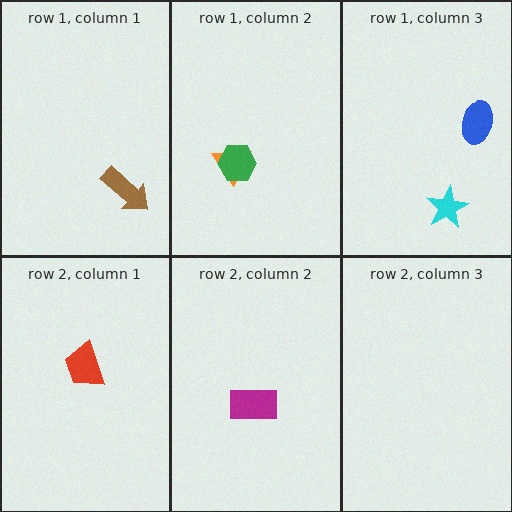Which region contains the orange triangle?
The row 1, column 2 region.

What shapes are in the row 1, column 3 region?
The blue ellipse, the cyan star.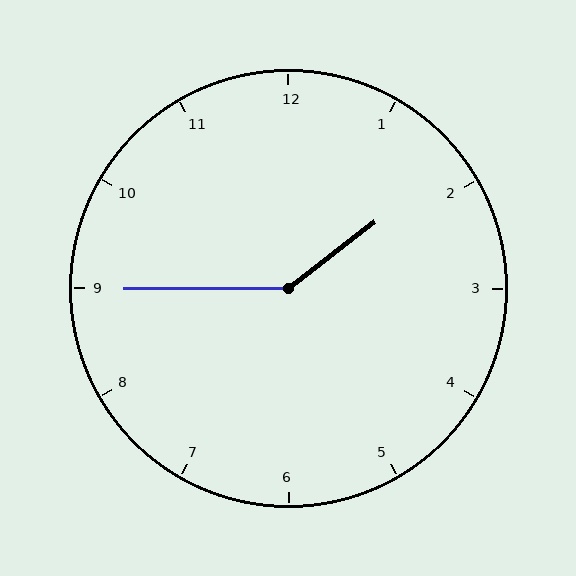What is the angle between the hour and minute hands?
Approximately 142 degrees.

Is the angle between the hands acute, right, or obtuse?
It is obtuse.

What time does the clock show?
1:45.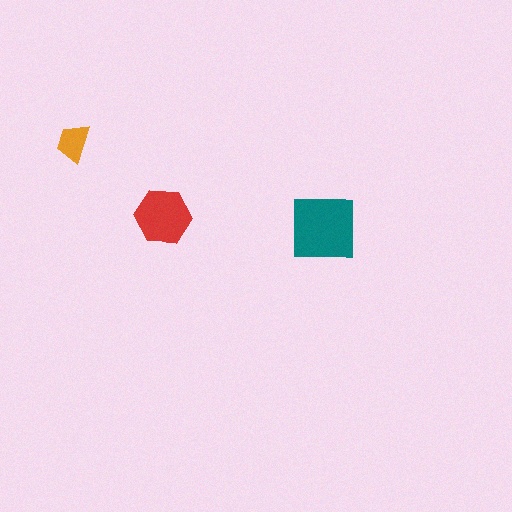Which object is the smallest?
The orange trapezoid.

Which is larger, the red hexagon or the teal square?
The teal square.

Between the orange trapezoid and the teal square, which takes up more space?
The teal square.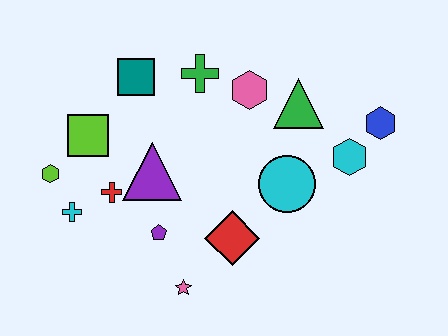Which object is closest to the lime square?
The lime hexagon is closest to the lime square.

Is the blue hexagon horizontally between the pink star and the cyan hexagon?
No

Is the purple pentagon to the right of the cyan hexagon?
No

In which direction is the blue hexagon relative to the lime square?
The blue hexagon is to the right of the lime square.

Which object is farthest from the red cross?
The blue hexagon is farthest from the red cross.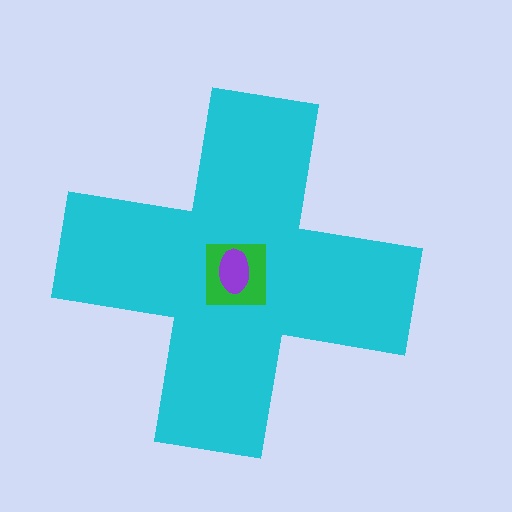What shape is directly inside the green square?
The purple ellipse.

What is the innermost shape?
The purple ellipse.